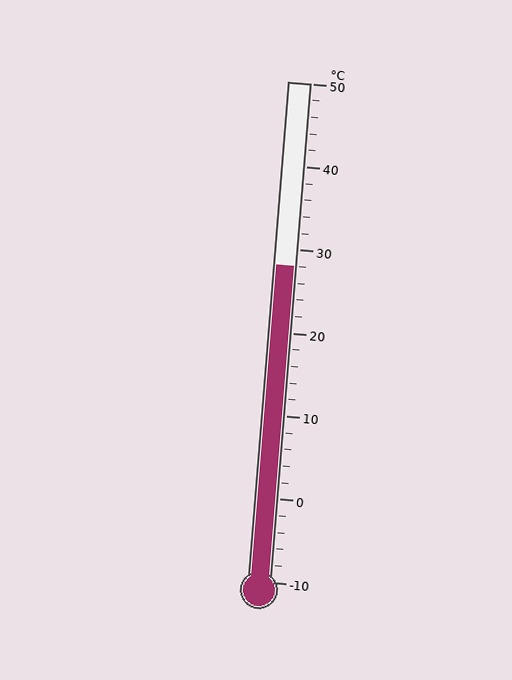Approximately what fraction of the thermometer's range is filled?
The thermometer is filled to approximately 65% of its range.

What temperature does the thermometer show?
The thermometer shows approximately 28°C.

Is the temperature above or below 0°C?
The temperature is above 0°C.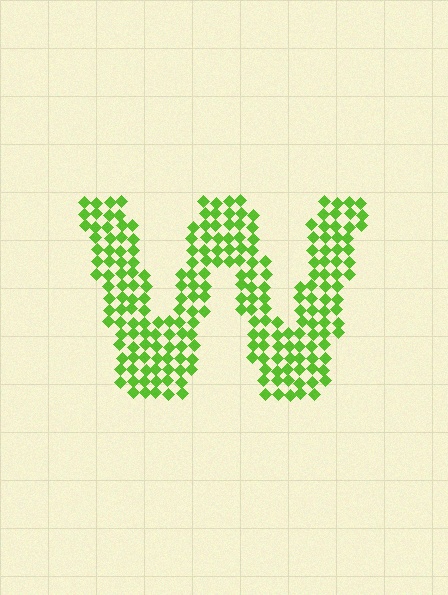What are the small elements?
The small elements are diamonds.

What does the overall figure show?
The overall figure shows the letter W.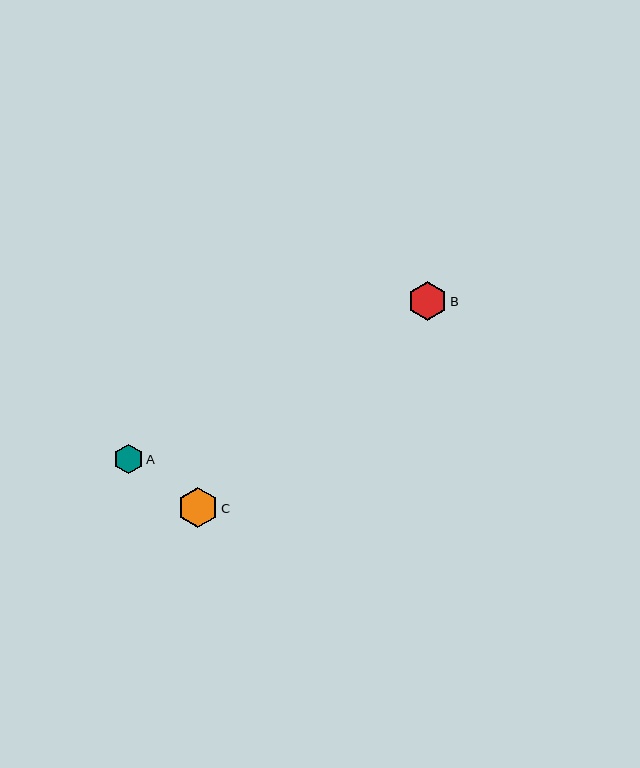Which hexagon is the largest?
Hexagon C is the largest with a size of approximately 40 pixels.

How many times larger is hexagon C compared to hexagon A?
Hexagon C is approximately 1.3 times the size of hexagon A.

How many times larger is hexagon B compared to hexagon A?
Hexagon B is approximately 1.3 times the size of hexagon A.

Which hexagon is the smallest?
Hexagon A is the smallest with a size of approximately 30 pixels.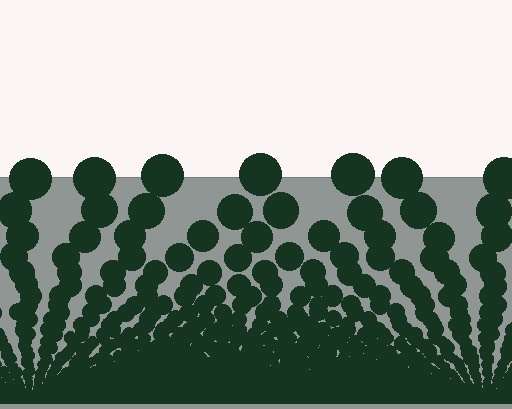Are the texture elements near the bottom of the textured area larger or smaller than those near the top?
Smaller. The gradient is inverted — elements near the bottom are smaller and denser.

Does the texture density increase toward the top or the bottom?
Density increases toward the bottom.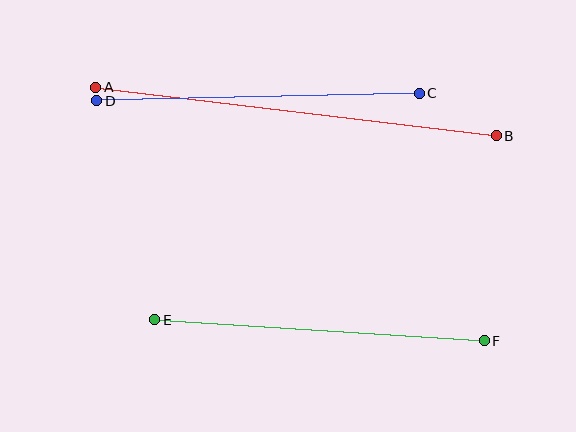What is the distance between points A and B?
The distance is approximately 404 pixels.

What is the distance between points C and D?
The distance is approximately 322 pixels.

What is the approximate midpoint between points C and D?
The midpoint is at approximately (258, 97) pixels.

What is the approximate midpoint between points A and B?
The midpoint is at approximately (296, 112) pixels.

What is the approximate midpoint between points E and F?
The midpoint is at approximately (319, 330) pixels.